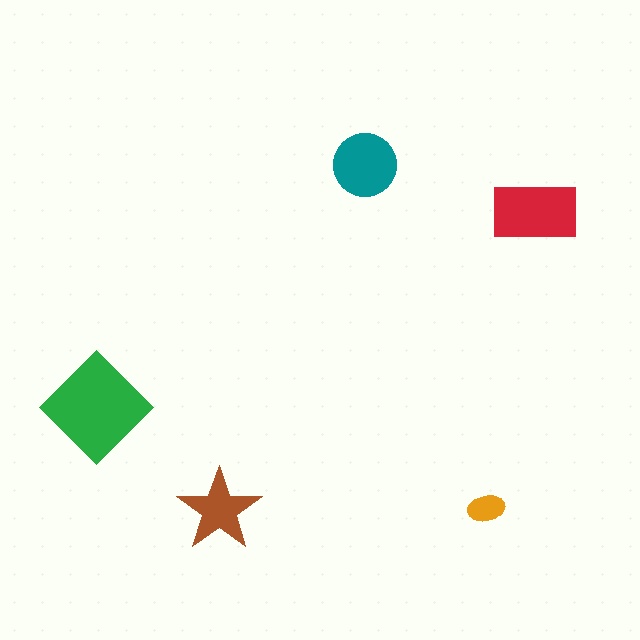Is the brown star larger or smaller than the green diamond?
Smaller.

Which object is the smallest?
The orange ellipse.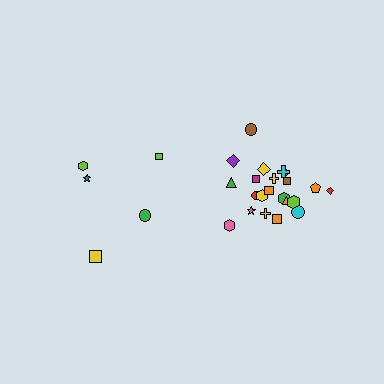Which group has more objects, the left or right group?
The right group.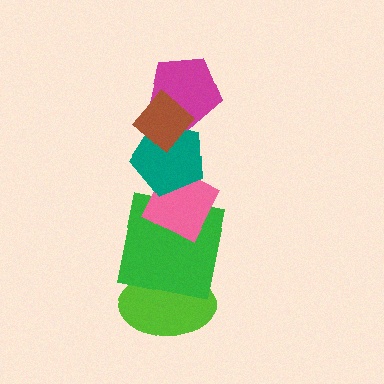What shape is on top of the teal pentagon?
The magenta pentagon is on top of the teal pentagon.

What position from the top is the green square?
The green square is 5th from the top.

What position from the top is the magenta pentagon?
The magenta pentagon is 2nd from the top.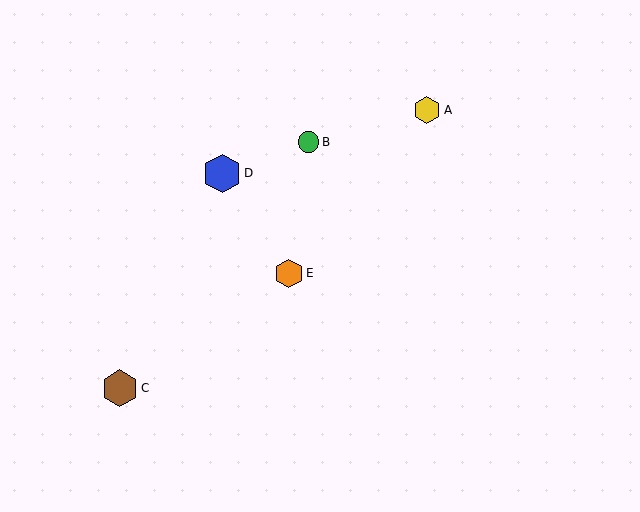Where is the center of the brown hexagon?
The center of the brown hexagon is at (120, 388).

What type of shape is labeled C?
Shape C is a brown hexagon.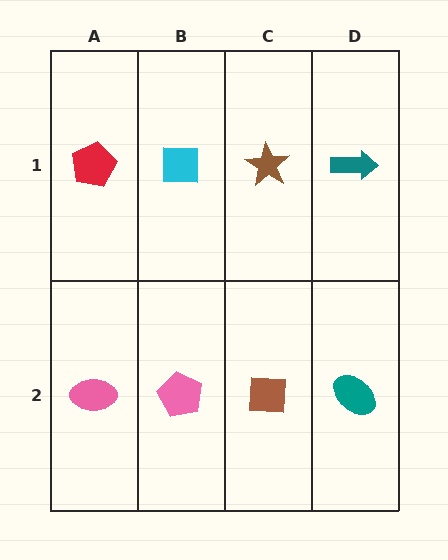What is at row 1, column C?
A brown star.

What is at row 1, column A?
A red pentagon.